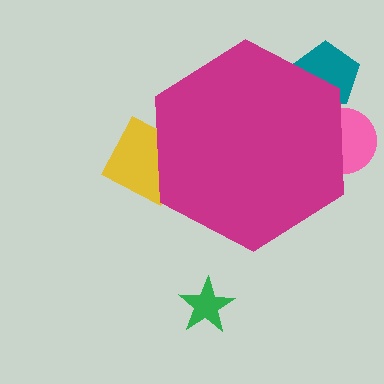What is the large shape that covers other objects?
A magenta hexagon.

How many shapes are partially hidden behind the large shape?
3 shapes are partially hidden.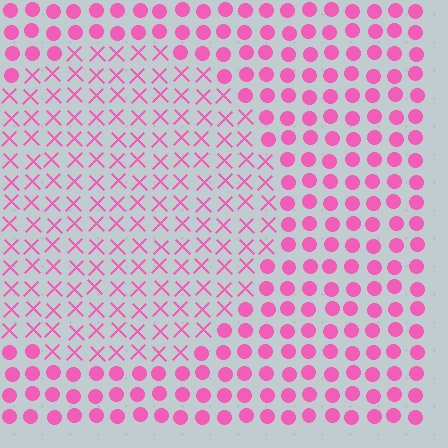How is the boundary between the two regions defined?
The boundary is defined by a change in element shape: X marks inside vs. circles outside. All elements share the same color and spacing.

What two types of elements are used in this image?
The image uses X marks inside the circle region and circles outside it.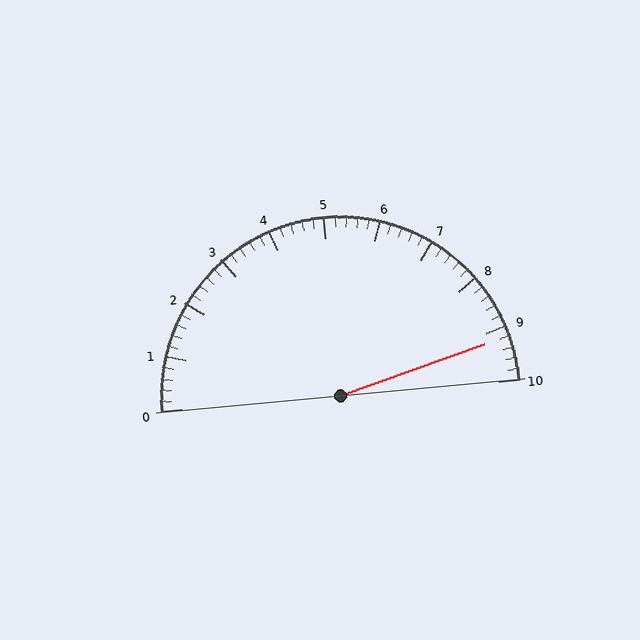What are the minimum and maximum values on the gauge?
The gauge ranges from 0 to 10.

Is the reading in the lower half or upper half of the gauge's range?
The reading is in the upper half of the range (0 to 10).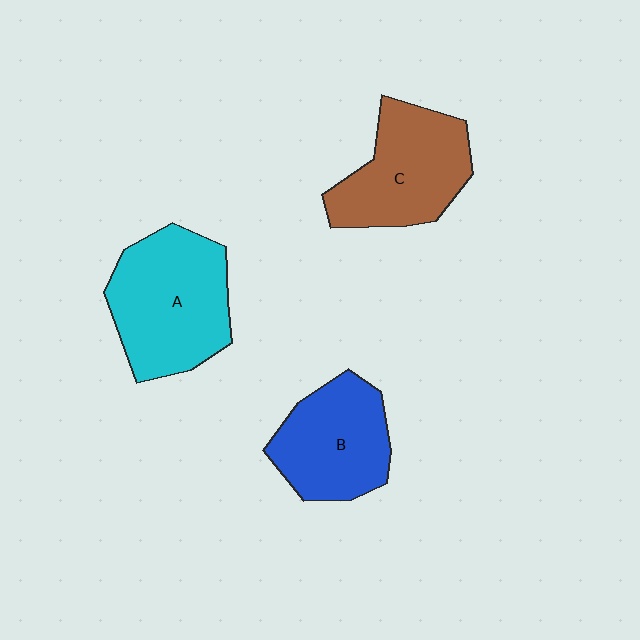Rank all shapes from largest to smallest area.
From largest to smallest: A (cyan), C (brown), B (blue).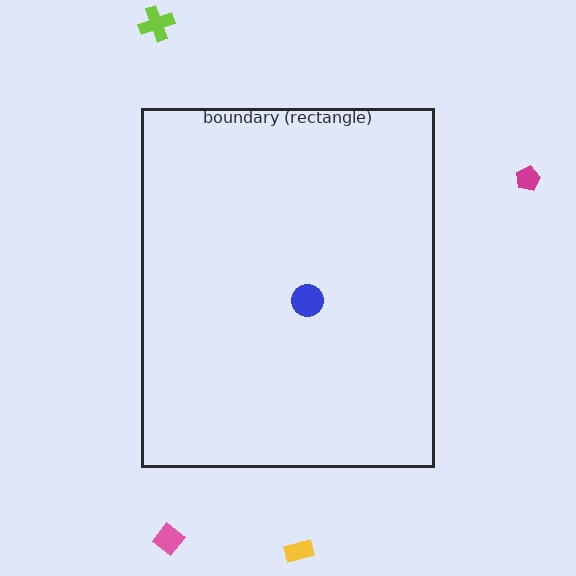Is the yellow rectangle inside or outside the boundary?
Outside.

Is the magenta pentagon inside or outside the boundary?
Outside.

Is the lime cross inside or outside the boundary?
Outside.